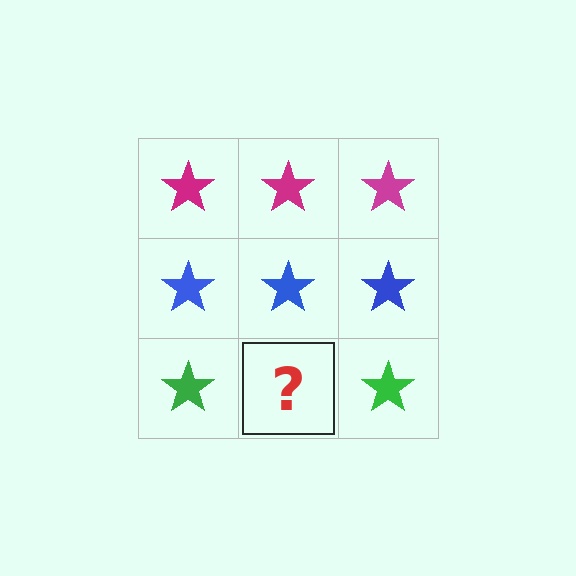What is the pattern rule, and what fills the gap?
The rule is that each row has a consistent color. The gap should be filled with a green star.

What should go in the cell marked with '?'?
The missing cell should contain a green star.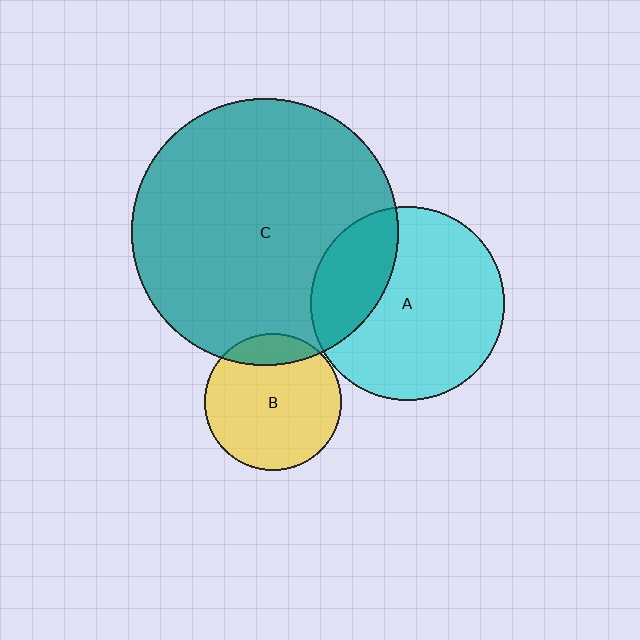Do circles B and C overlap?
Yes.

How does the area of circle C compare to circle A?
Approximately 1.9 times.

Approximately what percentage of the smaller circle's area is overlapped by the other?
Approximately 15%.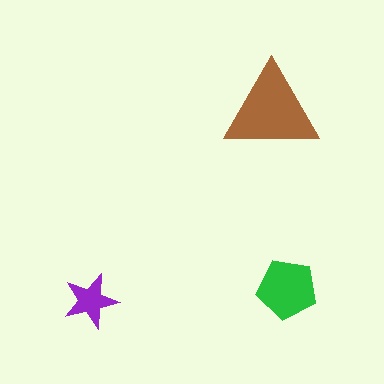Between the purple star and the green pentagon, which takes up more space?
The green pentagon.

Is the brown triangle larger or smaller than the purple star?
Larger.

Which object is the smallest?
The purple star.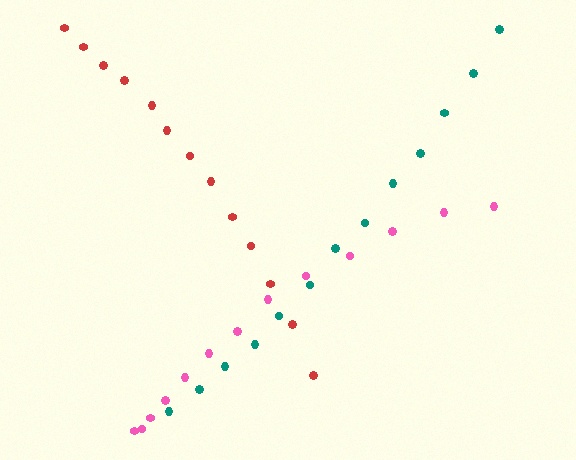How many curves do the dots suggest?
There are 3 distinct paths.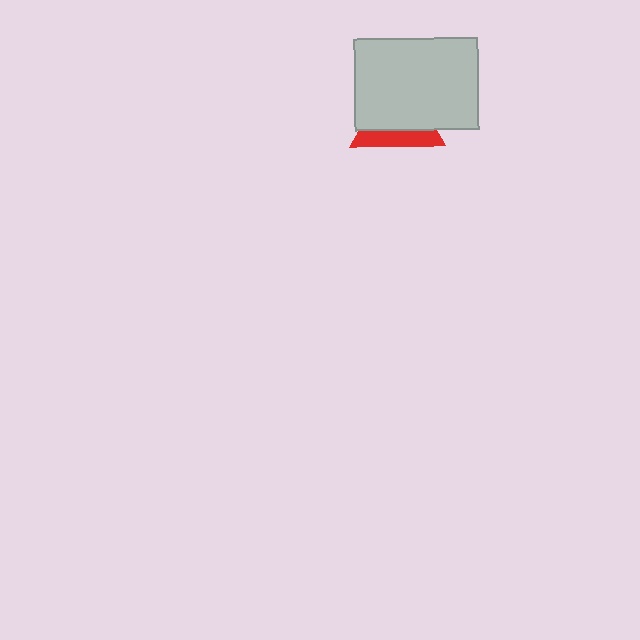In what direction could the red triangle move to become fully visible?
The red triangle could move down. That would shift it out from behind the light gray rectangle entirely.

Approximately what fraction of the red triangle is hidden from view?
Roughly 66% of the red triangle is hidden behind the light gray rectangle.